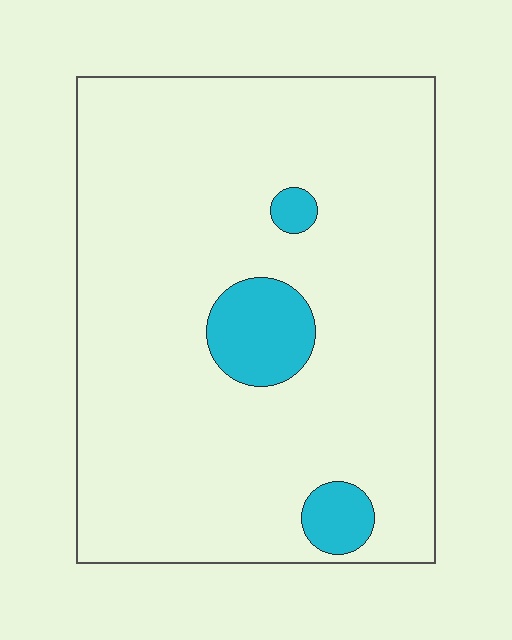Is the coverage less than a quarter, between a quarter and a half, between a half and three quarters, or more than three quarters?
Less than a quarter.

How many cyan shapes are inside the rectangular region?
3.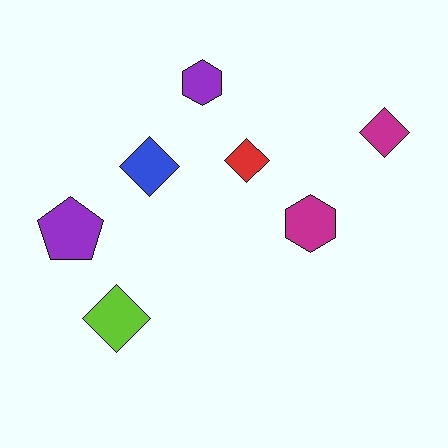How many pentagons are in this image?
There is 1 pentagon.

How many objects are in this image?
There are 7 objects.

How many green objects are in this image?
There are no green objects.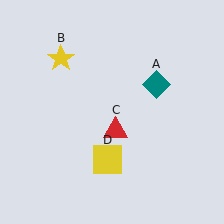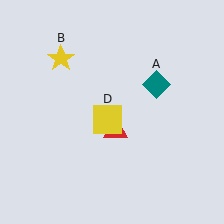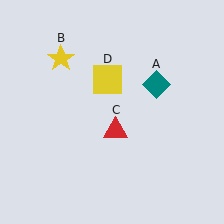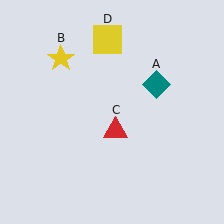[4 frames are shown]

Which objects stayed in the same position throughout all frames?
Teal diamond (object A) and yellow star (object B) and red triangle (object C) remained stationary.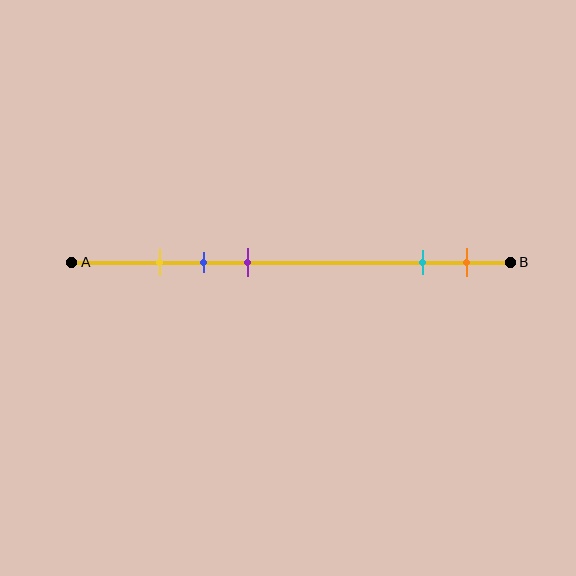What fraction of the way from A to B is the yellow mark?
The yellow mark is approximately 20% (0.2) of the way from A to B.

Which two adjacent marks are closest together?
The yellow and blue marks are the closest adjacent pair.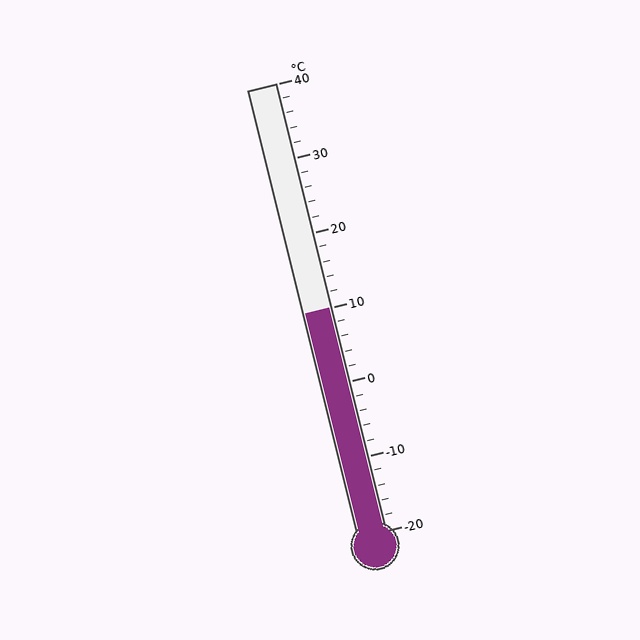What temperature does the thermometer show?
The thermometer shows approximately 10°C.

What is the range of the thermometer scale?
The thermometer scale ranges from -20°C to 40°C.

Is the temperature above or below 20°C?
The temperature is below 20°C.